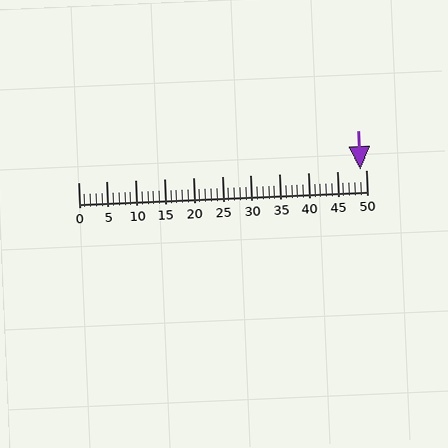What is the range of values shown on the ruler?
The ruler shows values from 0 to 50.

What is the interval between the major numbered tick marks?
The major tick marks are spaced 5 units apart.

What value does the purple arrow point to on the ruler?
The purple arrow points to approximately 49.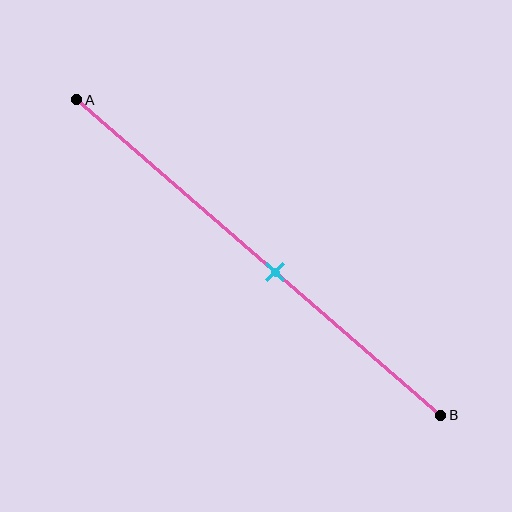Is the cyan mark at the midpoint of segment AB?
No, the mark is at about 55% from A, not at the 50% midpoint.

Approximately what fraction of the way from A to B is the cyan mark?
The cyan mark is approximately 55% of the way from A to B.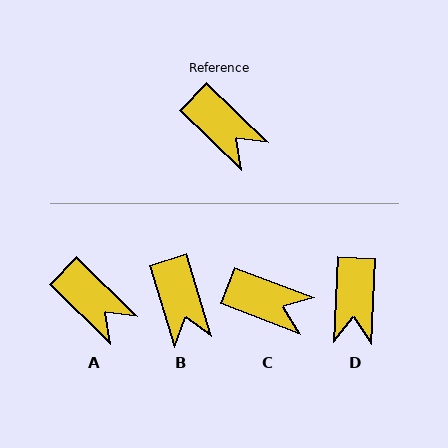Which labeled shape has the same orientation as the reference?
A.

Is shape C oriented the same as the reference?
No, it is off by about 23 degrees.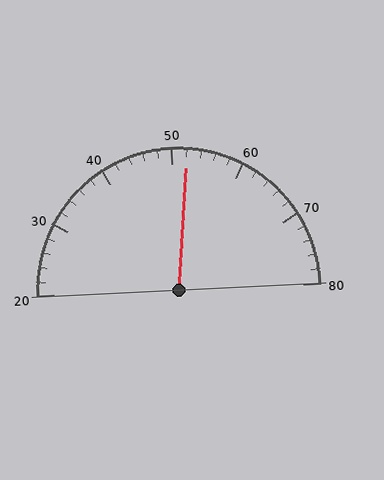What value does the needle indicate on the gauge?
The needle indicates approximately 52.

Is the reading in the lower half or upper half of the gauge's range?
The reading is in the upper half of the range (20 to 80).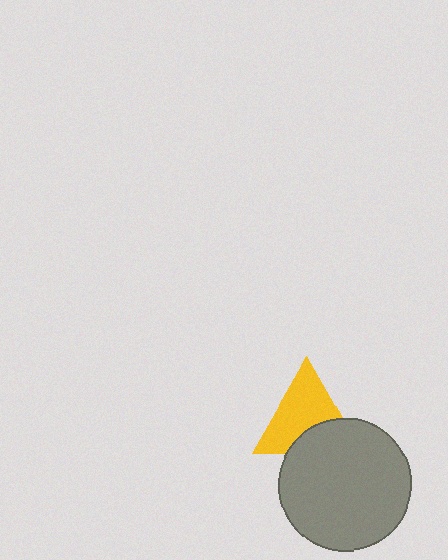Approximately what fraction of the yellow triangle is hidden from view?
Roughly 33% of the yellow triangle is hidden behind the gray circle.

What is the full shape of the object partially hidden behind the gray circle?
The partially hidden object is a yellow triangle.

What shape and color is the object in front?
The object in front is a gray circle.